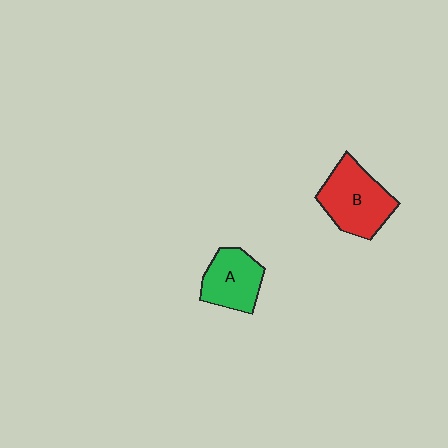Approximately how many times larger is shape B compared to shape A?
Approximately 1.3 times.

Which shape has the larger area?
Shape B (red).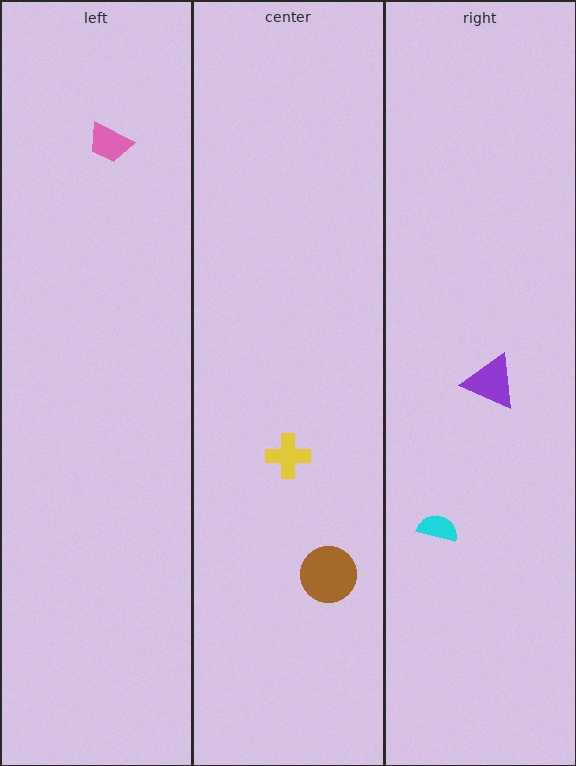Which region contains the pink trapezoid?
The left region.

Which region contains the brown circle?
The center region.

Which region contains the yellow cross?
The center region.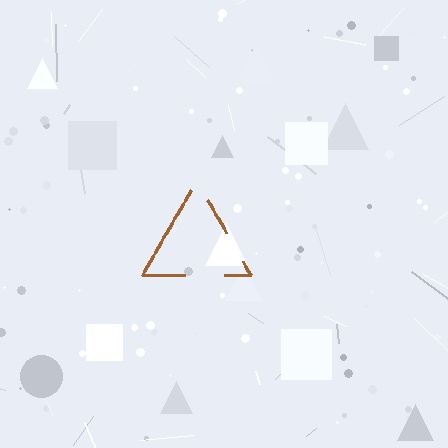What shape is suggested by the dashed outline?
The dashed outline suggests a triangle.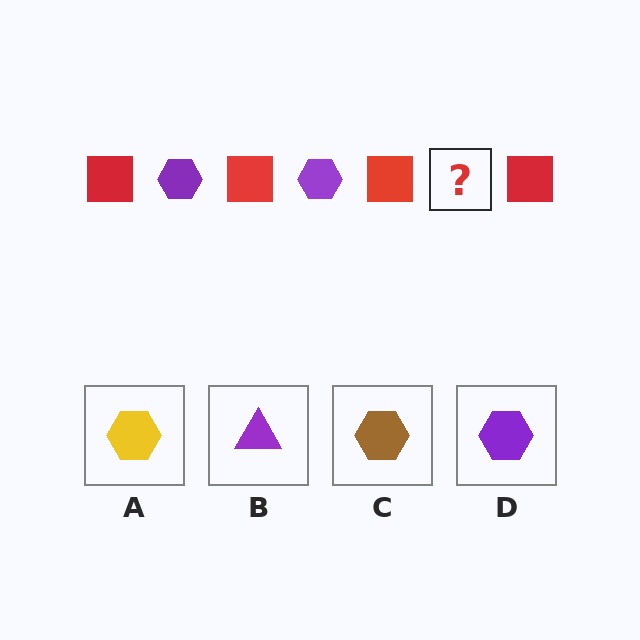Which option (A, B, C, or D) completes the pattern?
D.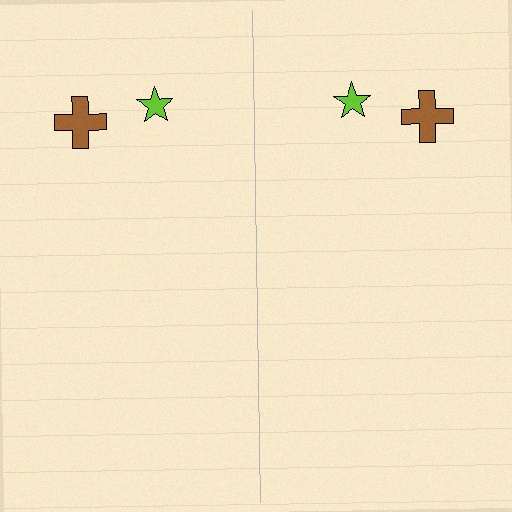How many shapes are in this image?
There are 4 shapes in this image.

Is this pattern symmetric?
Yes, this pattern has bilateral (reflection) symmetry.